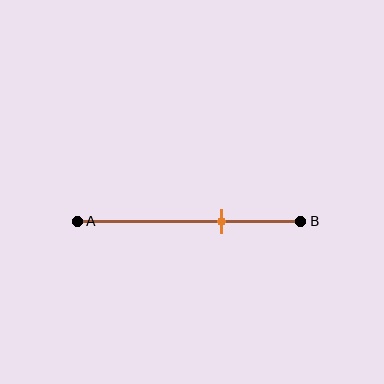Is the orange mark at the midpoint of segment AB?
No, the mark is at about 65% from A, not at the 50% midpoint.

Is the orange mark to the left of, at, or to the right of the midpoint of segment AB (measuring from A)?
The orange mark is to the right of the midpoint of segment AB.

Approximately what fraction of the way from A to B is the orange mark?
The orange mark is approximately 65% of the way from A to B.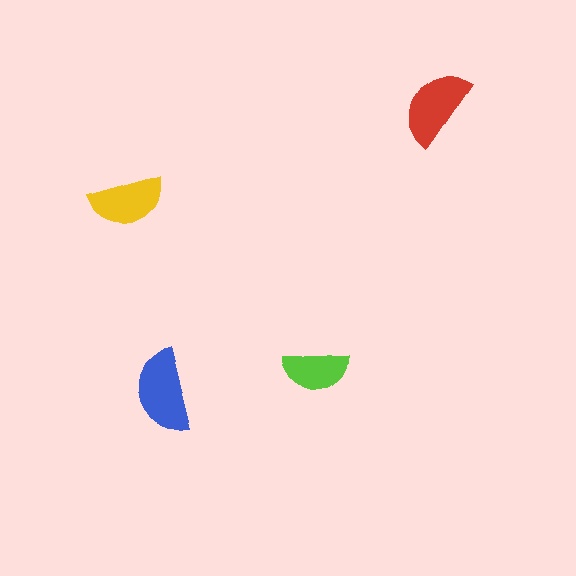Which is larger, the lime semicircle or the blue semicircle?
The blue one.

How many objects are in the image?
There are 4 objects in the image.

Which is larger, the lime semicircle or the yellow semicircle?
The yellow one.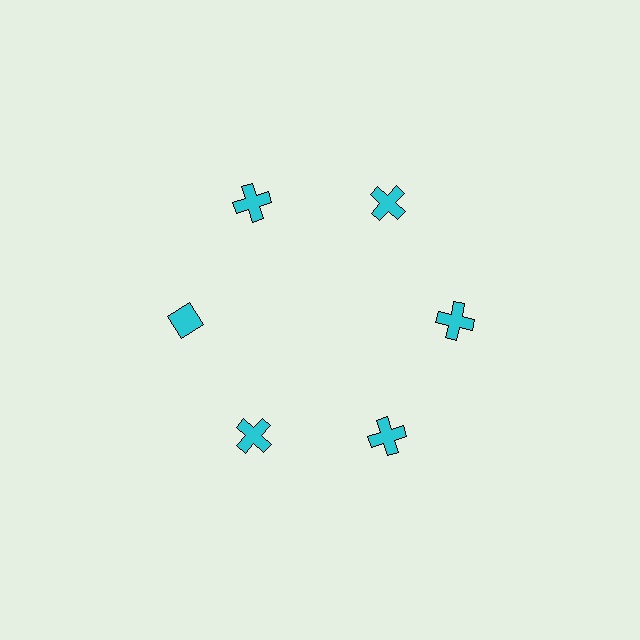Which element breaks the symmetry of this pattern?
The cyan diamond at roughly the 9 o'clock position breaks the symmetry. All other shapes are cyan crosses.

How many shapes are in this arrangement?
There are 6 shapes arranged in a ring pattern.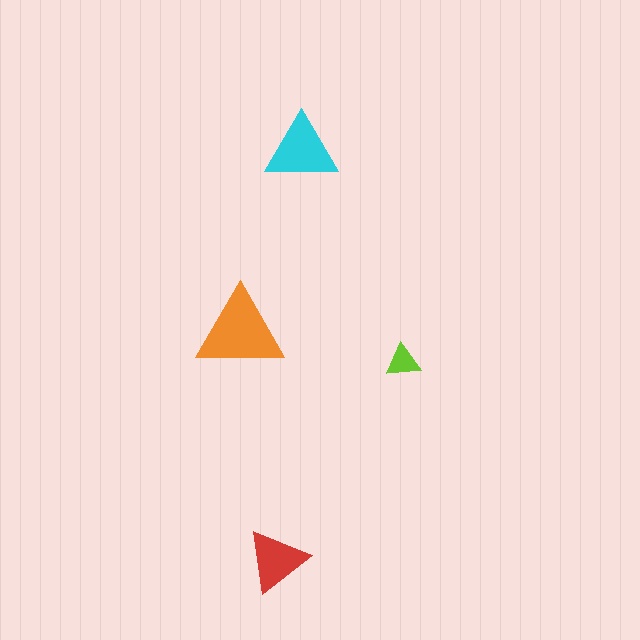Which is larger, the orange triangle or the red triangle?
The orange one.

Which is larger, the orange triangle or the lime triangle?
The orange one.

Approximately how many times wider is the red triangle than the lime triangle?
About 2 times wider.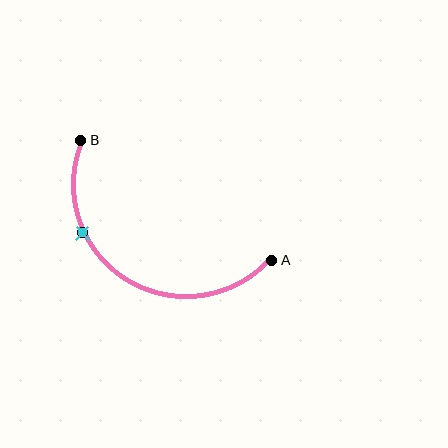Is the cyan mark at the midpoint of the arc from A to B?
No. The cyan mark lies on the arc but is closer to endpoint B. The arc midpoint would be at the point on the curve equidistant along the arc from both A and B.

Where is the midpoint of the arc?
The arc midpoint is the point on the curve farthest from the straight line joining A and B. It sits below that line.